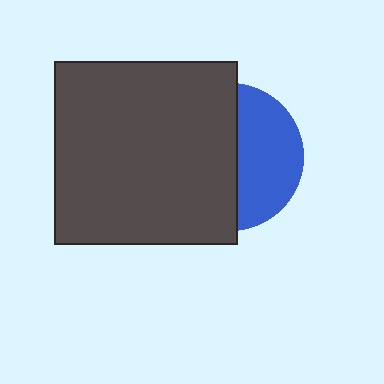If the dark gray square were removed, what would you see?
You would see the complete blue circle.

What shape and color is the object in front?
The object in front is a dark gray square.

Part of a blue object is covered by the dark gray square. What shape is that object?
It is a circle.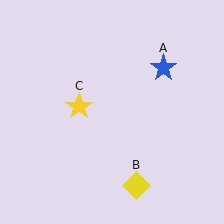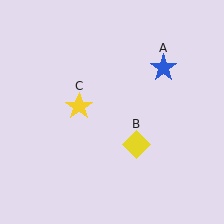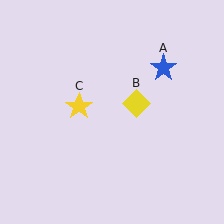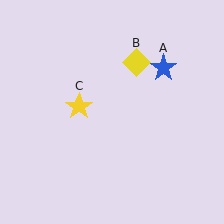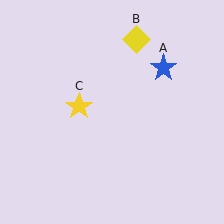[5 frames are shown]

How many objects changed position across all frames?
1 object changed position: yellow diamond (object B).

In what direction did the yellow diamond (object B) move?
The yellow diamond (object B) moved up.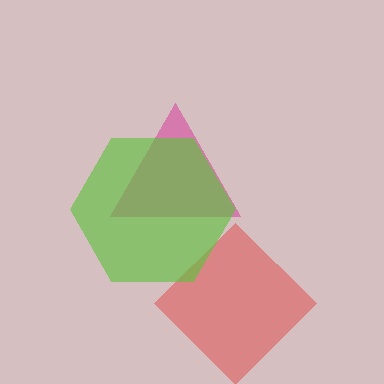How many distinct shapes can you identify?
There are 3 distinct shapes: a red diamond, a magenta triangle, a lime hexagon.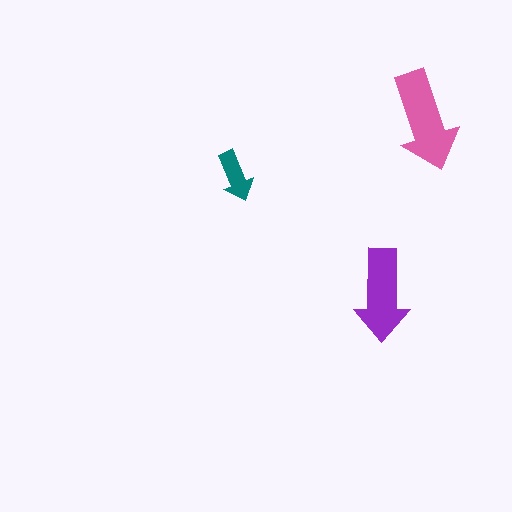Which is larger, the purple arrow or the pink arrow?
The pink one.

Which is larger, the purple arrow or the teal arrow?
The purple one.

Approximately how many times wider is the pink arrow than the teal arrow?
About 2 times wider.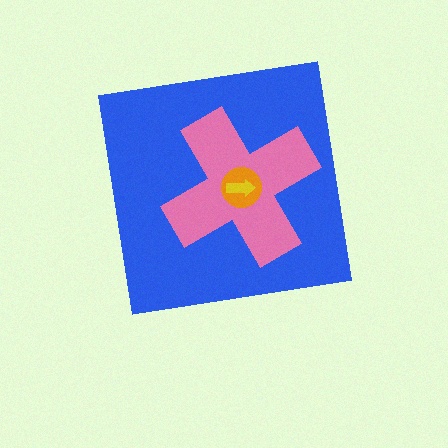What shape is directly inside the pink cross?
The orange circle.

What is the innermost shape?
The yellow arrow.